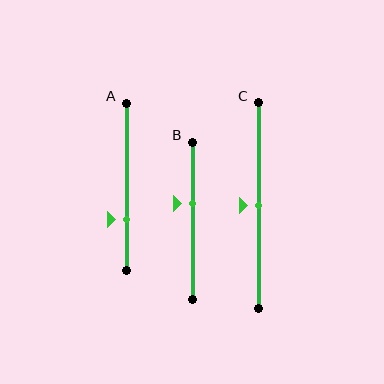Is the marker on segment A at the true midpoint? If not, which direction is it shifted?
No, the marker on segment A is shifted downward by about 20% of the segment length.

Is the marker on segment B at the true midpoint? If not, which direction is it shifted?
No, the marker on segment B is shifted upward by about 11% of the segment length.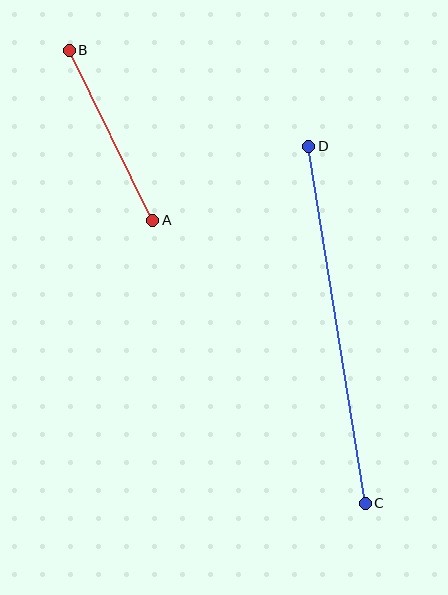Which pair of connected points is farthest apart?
Points C and D are farthest apart.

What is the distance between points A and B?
The distance is approximately 189 pixels.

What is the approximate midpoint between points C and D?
The midpoint is at approximately (337, 325) pixels.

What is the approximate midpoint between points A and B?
The midpoint is at approximately (111, 135) pixels.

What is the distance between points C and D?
The distance is approximately 362 pixels.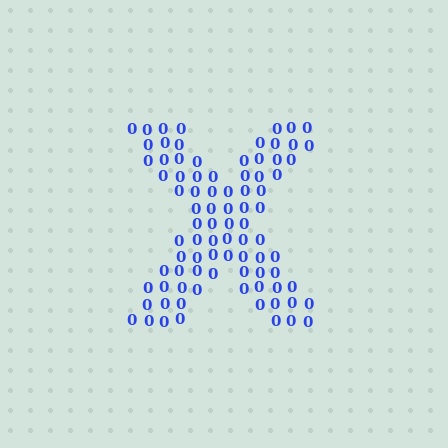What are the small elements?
The small elements are digit 0's.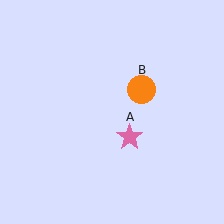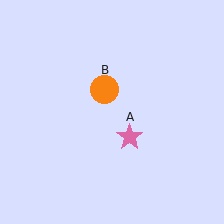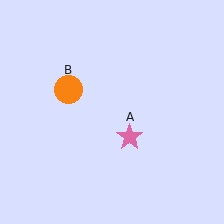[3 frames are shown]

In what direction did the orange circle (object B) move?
The orange circle (object B) moved left.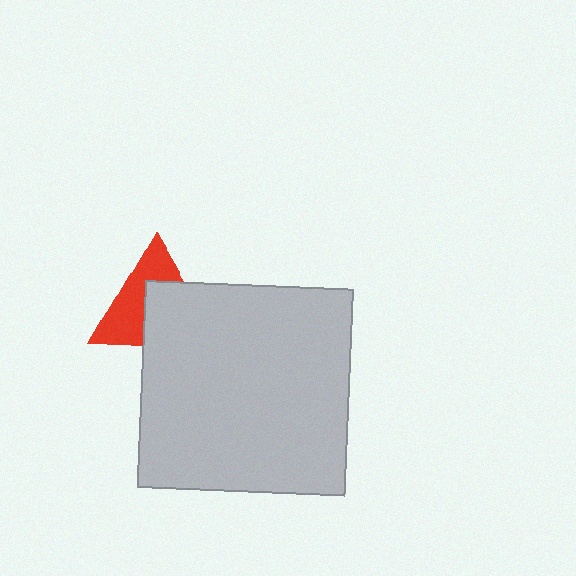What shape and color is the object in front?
The object in front is a light gray square.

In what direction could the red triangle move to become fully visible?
The red triangle could move toward the upper-left. That would shift it out from behind the light gray square entirely.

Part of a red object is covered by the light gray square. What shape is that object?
It is a triangle.